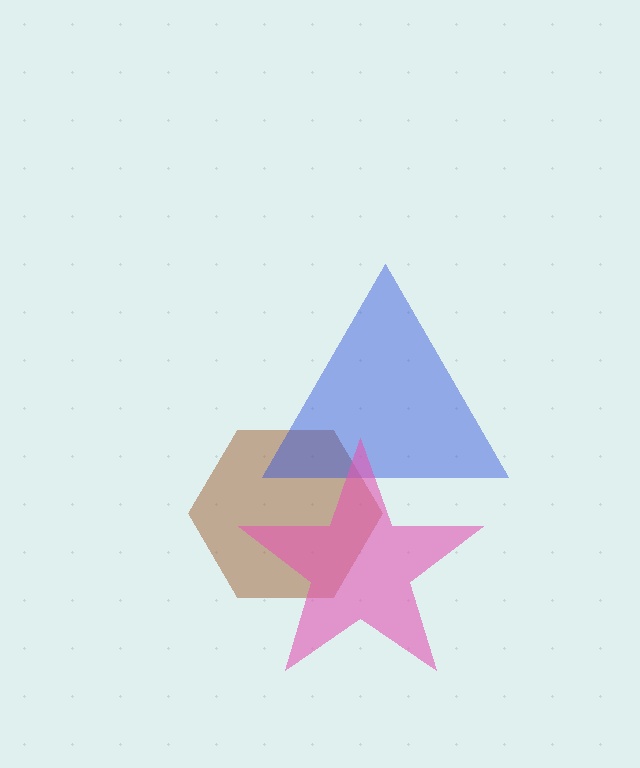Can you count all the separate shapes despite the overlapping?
Yes, there are 3 separate shapes.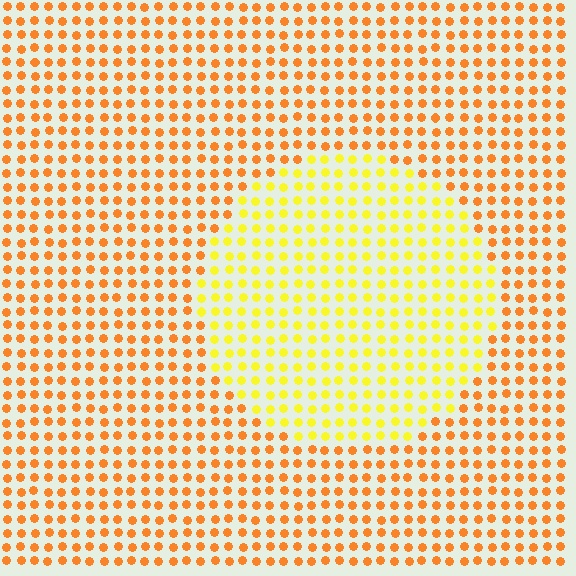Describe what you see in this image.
The image is filled with small orange elements in a uniform arrangement. A circle-shaped region is visible where the elements are tinted to a slightly different hue, forming a subtle color boundary.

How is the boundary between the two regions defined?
The boundary is defined purely by a slight shift in hue (about 34 degrees). Spacing, size, and orientation are identical on both sides.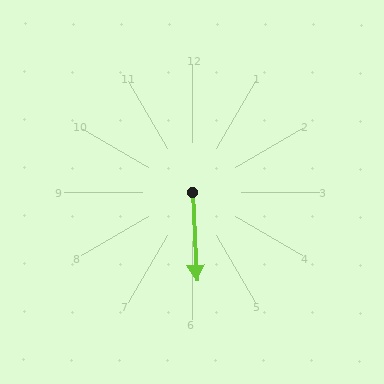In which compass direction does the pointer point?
South.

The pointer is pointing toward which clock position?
Roughly 6 o'clock.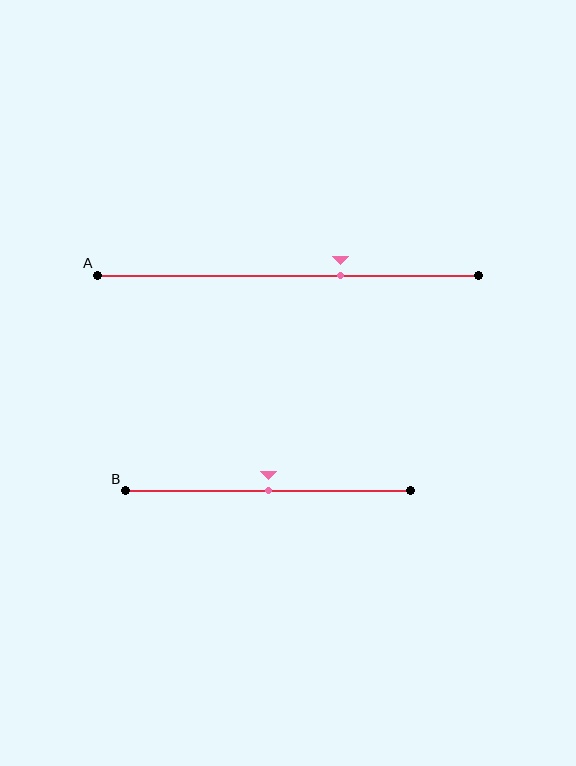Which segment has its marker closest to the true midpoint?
Segment B has its marker closest to the true midpoint.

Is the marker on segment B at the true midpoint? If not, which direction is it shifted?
Yes, the marker on segment B is at the true midpoint.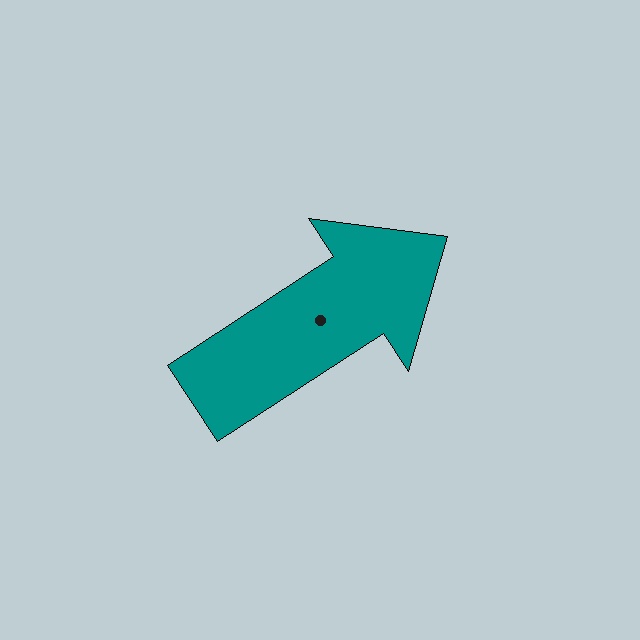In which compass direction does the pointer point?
Northeast.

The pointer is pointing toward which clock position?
Roughly 2 o'clock.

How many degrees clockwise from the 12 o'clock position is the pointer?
Approximately 57 degrees.